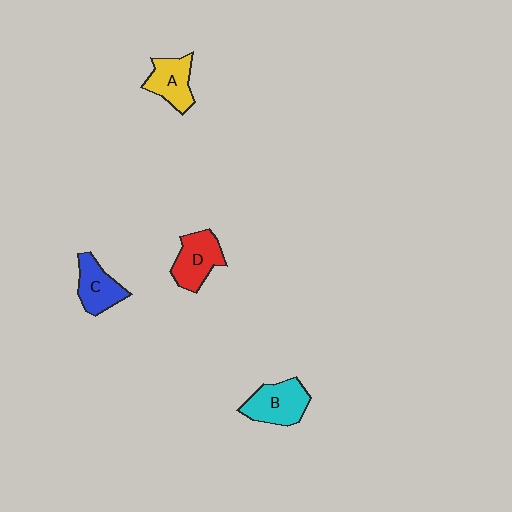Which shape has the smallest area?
Shape C (blue).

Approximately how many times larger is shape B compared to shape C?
Approximately 1.2 times.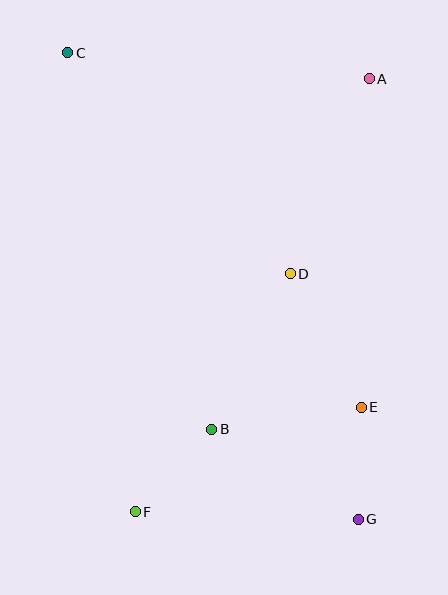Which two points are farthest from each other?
Points C and G are farthest from each other.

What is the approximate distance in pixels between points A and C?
The distance between A and C is approximately 303 pixels.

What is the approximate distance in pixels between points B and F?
The distance between B and F is approximately 113 pixels.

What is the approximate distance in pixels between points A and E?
The distance between A and E is approximately 328 pixels.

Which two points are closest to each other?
Points E and G are closest to each other.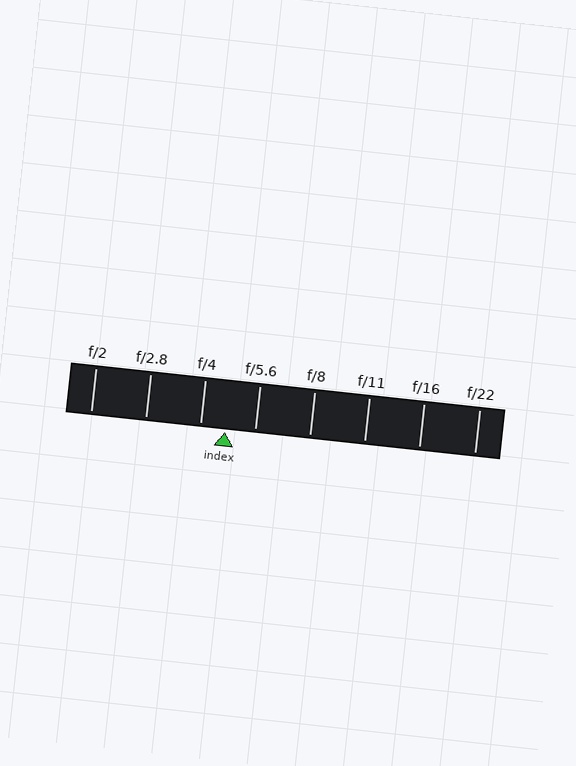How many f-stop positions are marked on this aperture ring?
There are 8 f-stop positions marked.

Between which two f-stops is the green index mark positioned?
The index mark is between f/4 and f/5.6.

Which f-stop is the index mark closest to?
The index mark is closest to f/4.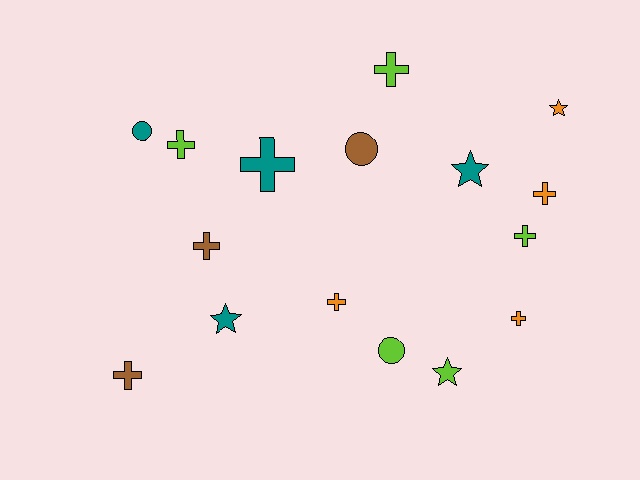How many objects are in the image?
There are 16 objects.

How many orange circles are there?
There are no orange circles.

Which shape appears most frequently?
Cross, with 9 objects.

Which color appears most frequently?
Lime, with 5 objects.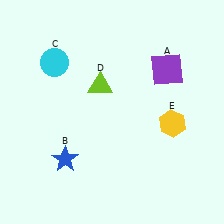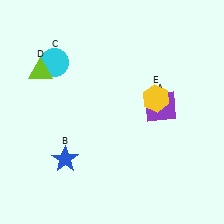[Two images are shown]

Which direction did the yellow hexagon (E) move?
The yellow hexagon (E) moved up.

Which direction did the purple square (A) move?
The purple square (A) moved down.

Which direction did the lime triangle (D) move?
The lime triangle (D) moved left.